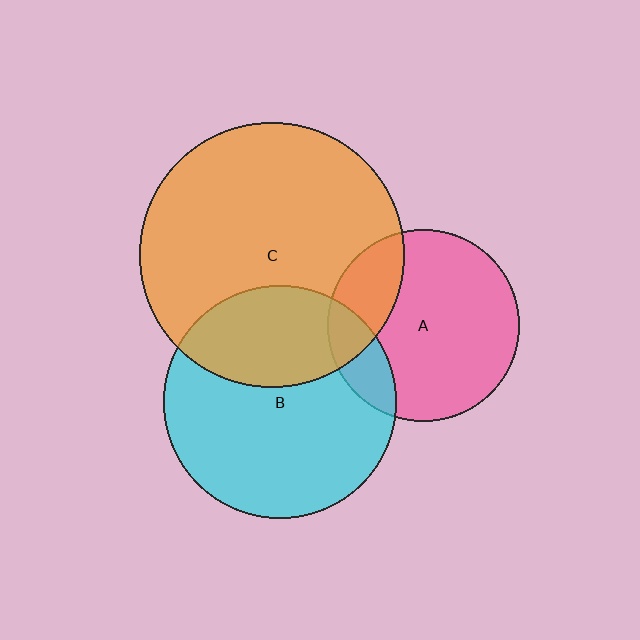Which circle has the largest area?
Circle C (orange).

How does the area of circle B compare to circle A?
Approximately 1.5 times.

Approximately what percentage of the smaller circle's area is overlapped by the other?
Approximately 35%.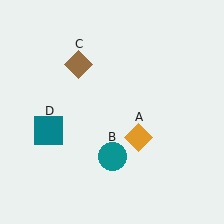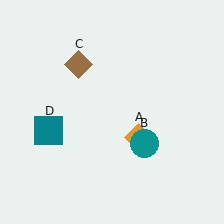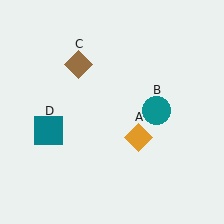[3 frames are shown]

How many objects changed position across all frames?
1 object changed position: teal circle (object B).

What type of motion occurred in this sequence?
The teal circle (object B) rotated counterclockwise around the center of the scene.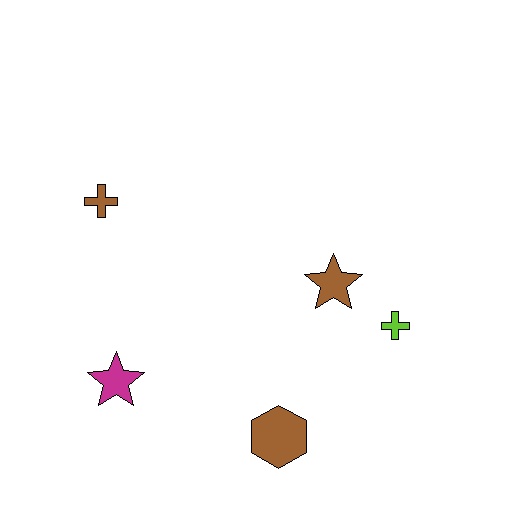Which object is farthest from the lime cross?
The brown cross is farthest from the lime cross.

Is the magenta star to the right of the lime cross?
No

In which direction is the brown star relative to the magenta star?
The brown star is to the right of the magenta star.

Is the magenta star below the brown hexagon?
No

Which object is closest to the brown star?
The lime cross is closest to the brown star.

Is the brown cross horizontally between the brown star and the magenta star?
No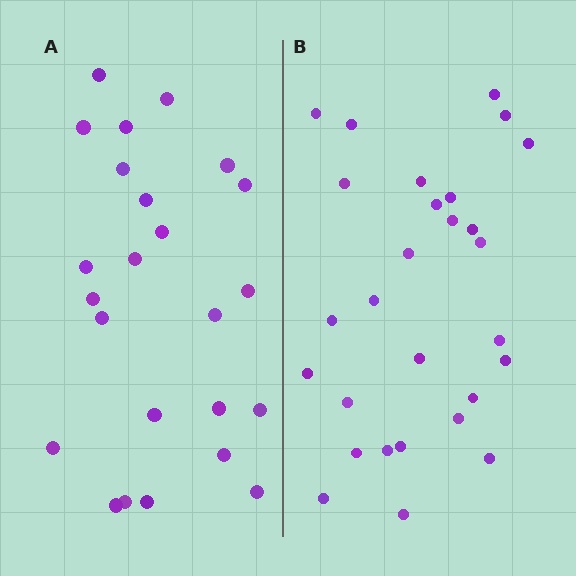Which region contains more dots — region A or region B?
Region B (the right region) has more dots.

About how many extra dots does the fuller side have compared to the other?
Region B has about 4 more dots than region A.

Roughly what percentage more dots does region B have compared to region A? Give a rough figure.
About 15% more.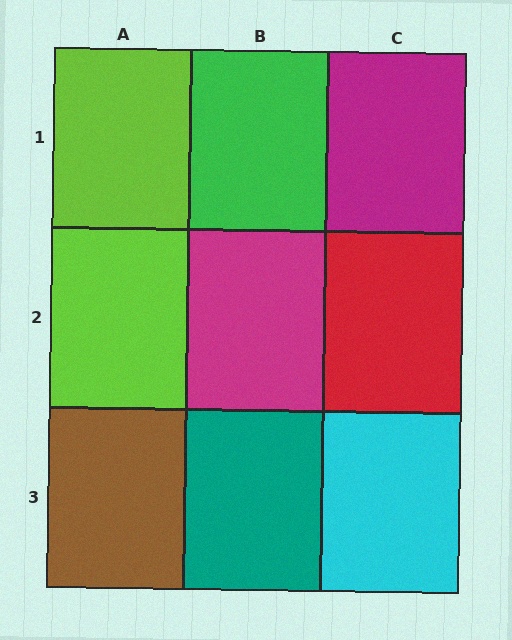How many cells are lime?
2 cells are lime.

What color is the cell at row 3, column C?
Cyan.